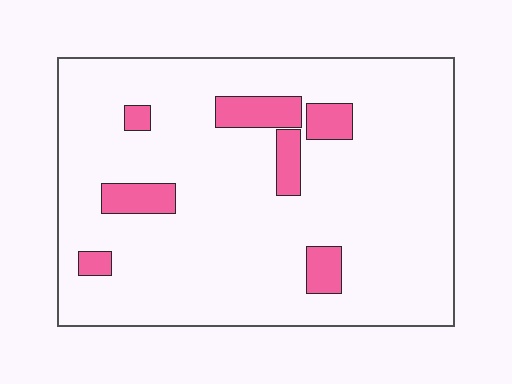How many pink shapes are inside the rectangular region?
7.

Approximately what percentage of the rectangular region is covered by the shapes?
Approximately 10%.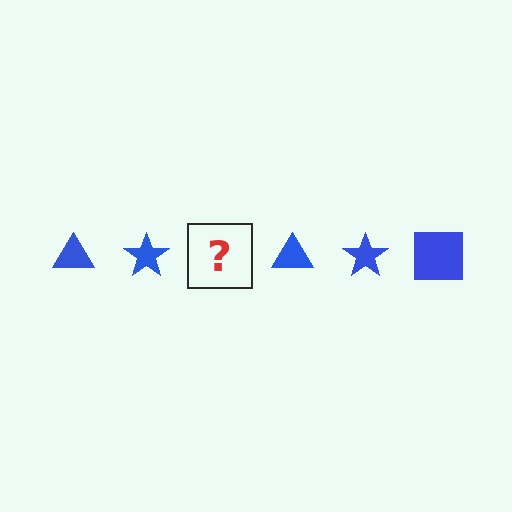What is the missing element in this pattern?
The missing element is a blue square.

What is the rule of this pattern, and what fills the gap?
The rule is that the pattern cycles through triangle, star, square shapes in blue. The gap should be filled with a blue square.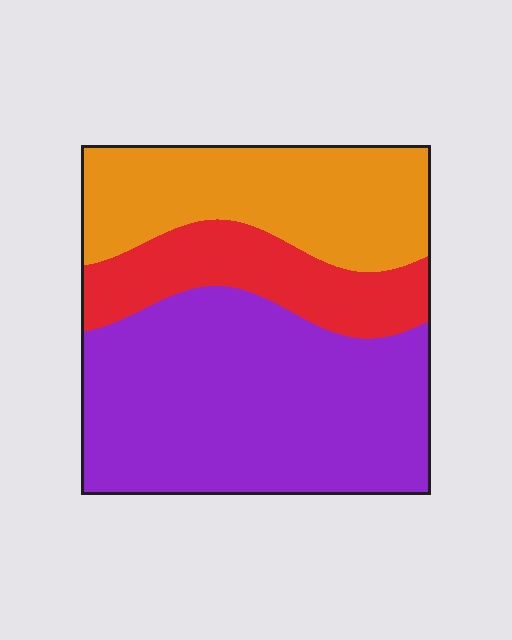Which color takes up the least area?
Red, at roughly 20%.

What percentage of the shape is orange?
Orange takes up between a quarter and a half of the shape.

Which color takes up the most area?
Purple, at roughly 50%.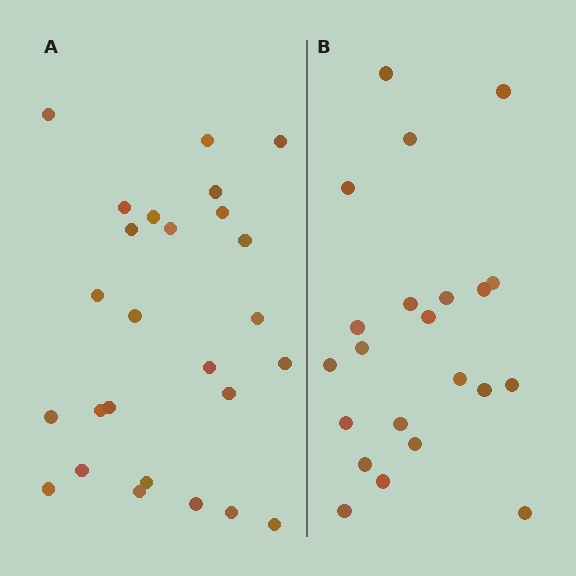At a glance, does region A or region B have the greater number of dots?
Region A (the left region) has more dots.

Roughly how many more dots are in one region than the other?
Region A has about 4 more dots than region B.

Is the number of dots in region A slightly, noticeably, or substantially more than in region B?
Region A has only slightly more — the two regions are fairly close. The ratio is roughly 1.2 to 1.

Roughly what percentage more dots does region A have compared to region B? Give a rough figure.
About 20% more.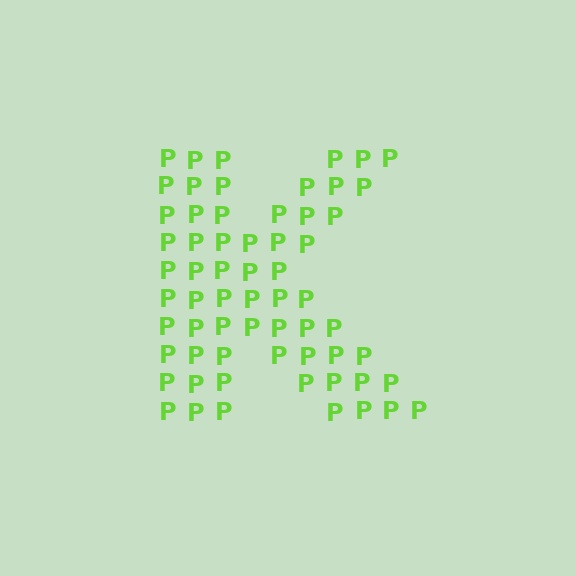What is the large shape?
The large shape is the letter K.